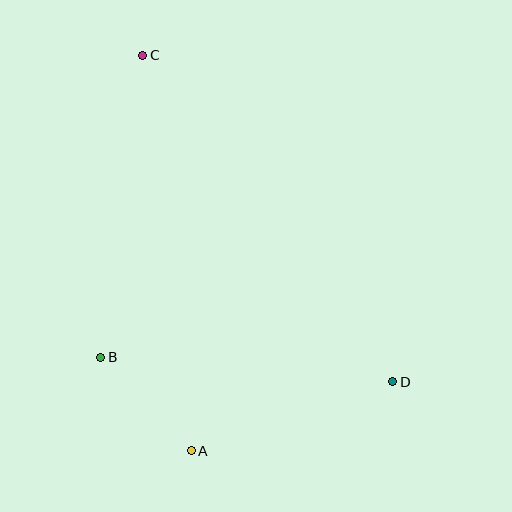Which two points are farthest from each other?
Points C and D are farthest from each other.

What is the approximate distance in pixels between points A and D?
The distance between A and D is approximately 213 pixels.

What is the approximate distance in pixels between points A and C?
The distance between A and C is approximately 398 pixels.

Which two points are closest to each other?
Points A and B are closest to each other.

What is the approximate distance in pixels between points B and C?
The distance between B and C is approximately 304 pixels.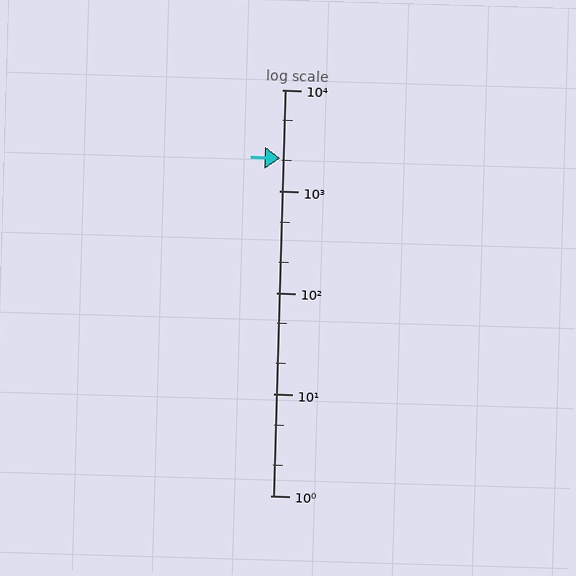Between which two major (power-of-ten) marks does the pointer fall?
The pointer is between 1000 and 10000.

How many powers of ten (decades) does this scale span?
The scale spans 4 decades, from 1 to 10000.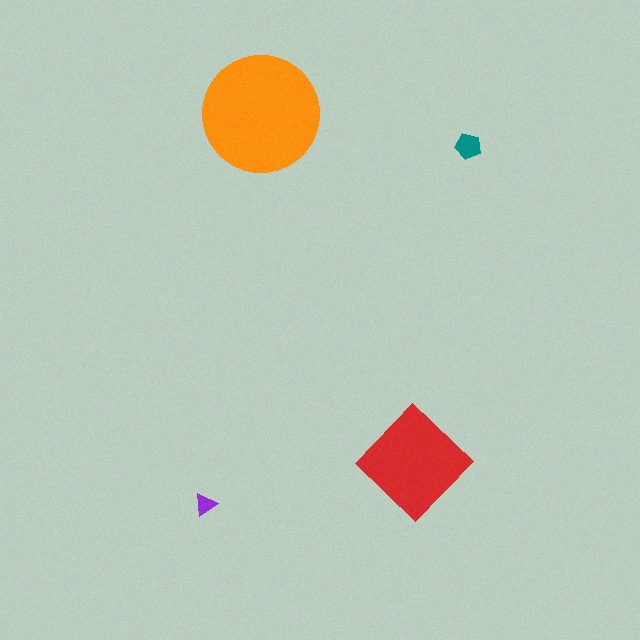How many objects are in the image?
There are 4 objects in the image.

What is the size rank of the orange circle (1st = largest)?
1st.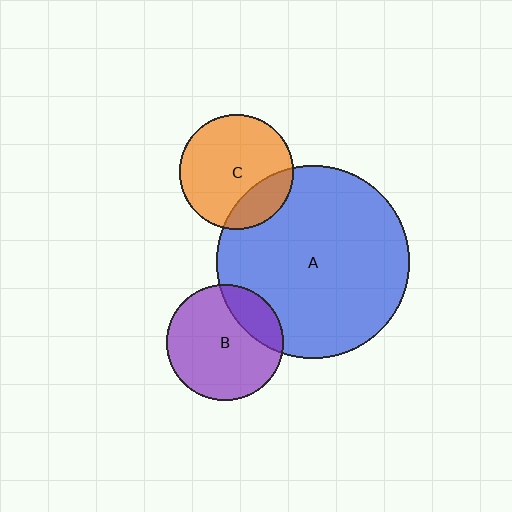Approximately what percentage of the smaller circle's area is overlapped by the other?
Approximately 20%.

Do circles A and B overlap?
Yes.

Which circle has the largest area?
Circle A (blue).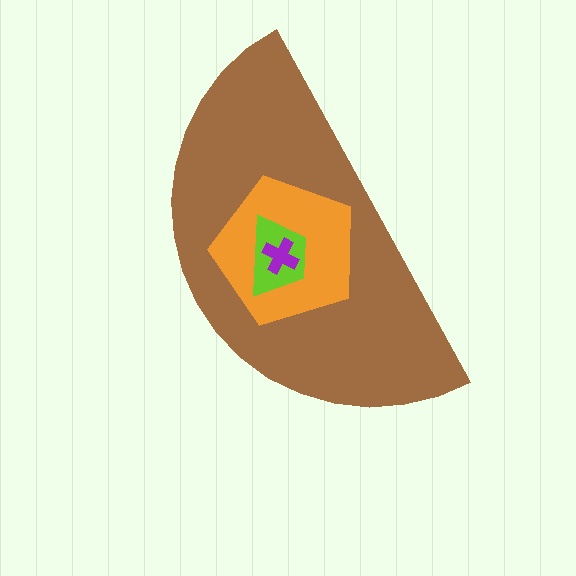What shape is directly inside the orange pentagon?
The lime trapezoid.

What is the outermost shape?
The brown semicircle.